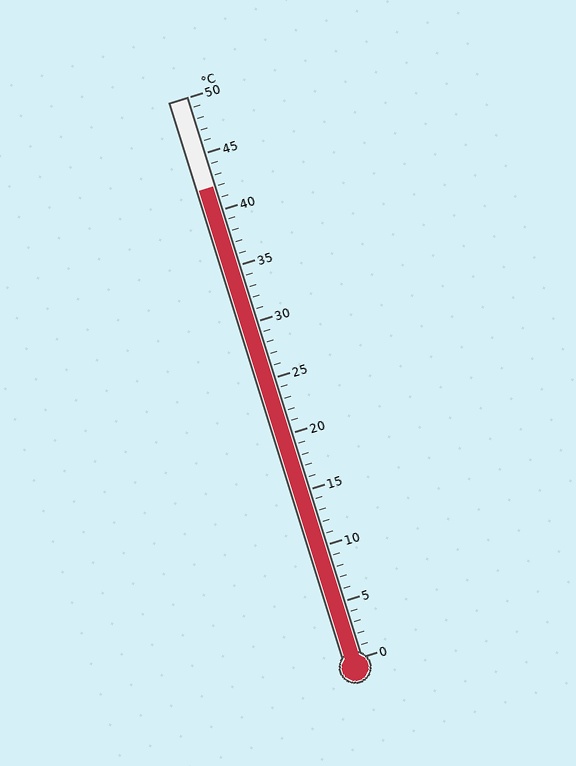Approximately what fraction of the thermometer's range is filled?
The thermometer is filled to approximately 85% of its range.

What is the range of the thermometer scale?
The thermometer scale ranges from 0°C to 50°C.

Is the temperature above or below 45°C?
The temperature is below 45°C.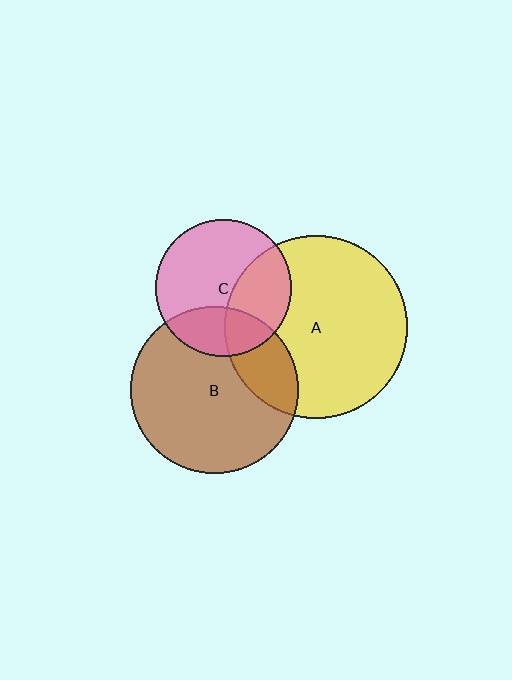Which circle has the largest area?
Circle A (yellow).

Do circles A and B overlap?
Yes.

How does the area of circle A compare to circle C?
Approximately 1.8 times.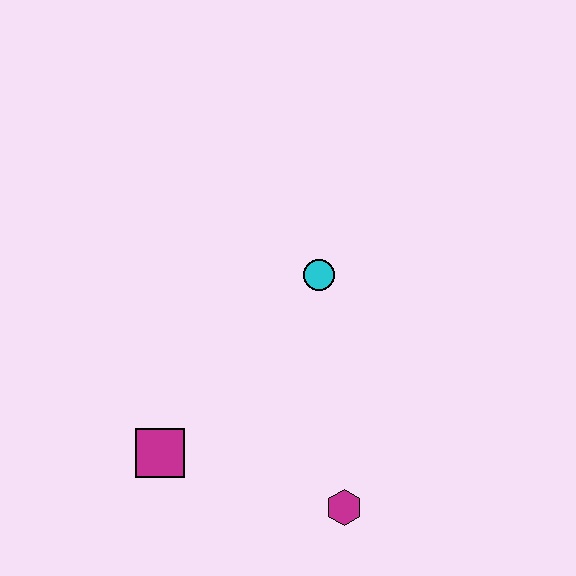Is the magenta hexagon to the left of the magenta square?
No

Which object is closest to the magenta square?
The magenta hexagon is closest to the magenta square.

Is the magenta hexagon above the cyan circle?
No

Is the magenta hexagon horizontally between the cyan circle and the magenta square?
No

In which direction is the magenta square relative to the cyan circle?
The magenta square is below the cyan circle.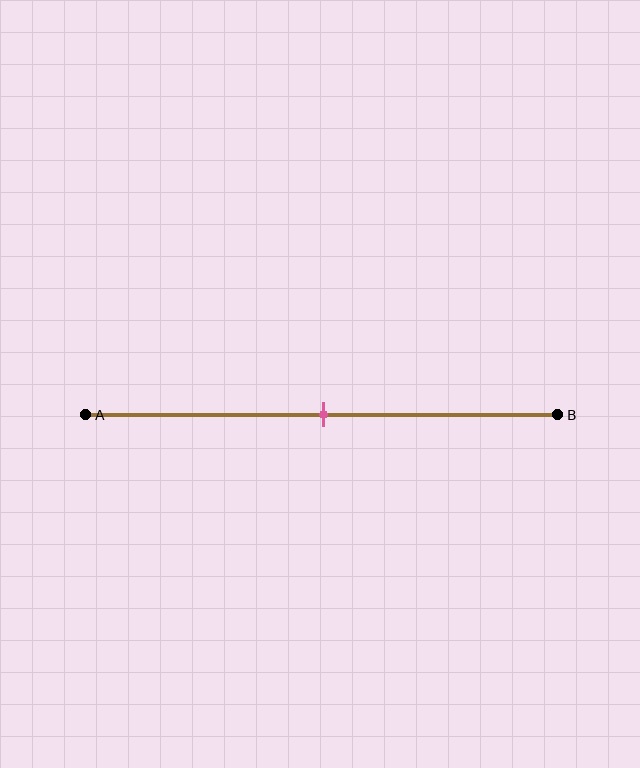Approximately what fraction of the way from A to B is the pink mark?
The pink mark is approximately 50% of the way from A to B.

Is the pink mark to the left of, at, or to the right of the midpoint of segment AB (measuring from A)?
The pink mark is approximately at the midpoint of segment AB.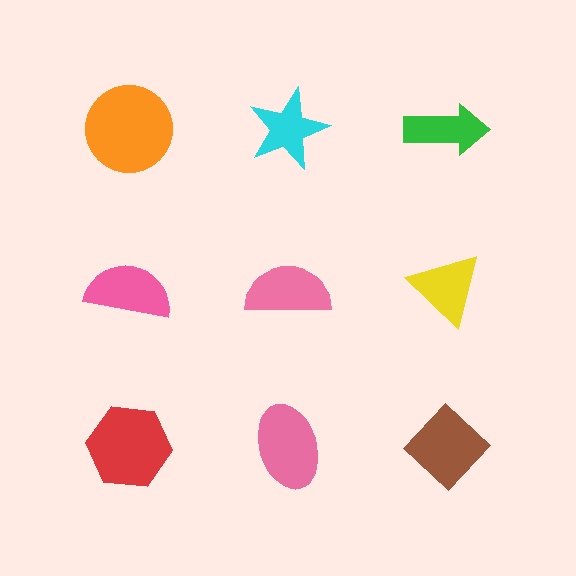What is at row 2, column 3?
A yellow triangle.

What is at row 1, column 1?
An orange circle.